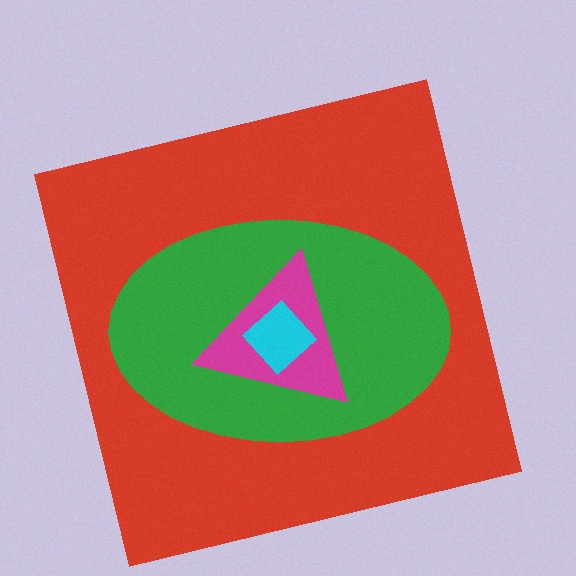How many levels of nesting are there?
4.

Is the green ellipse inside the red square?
Yes.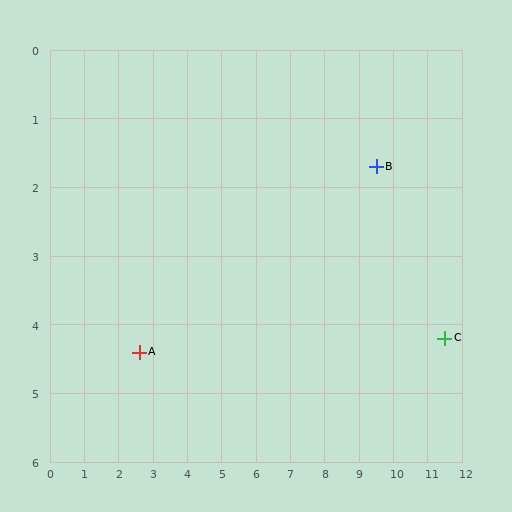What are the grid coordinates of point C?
Point C is at approximately (11.5, 4.2).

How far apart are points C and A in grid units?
Points C and A are about 8.9 grid units apart.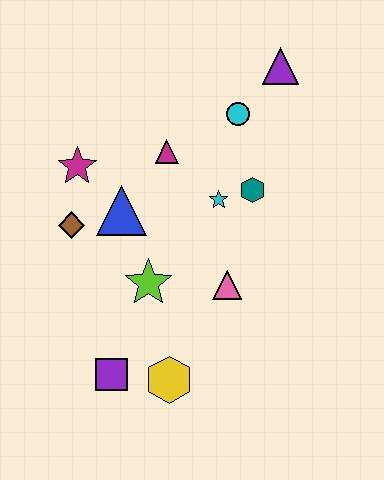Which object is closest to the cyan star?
The teal hexagon is closest to the cyan star.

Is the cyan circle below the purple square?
No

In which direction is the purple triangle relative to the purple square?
The purple triangle is above the purple square.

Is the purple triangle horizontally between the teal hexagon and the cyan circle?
No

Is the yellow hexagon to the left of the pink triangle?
Yes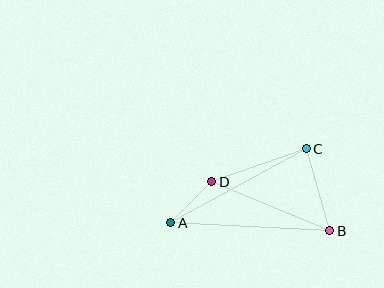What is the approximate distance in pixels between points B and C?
The distance between B and C is approximately 86 pixels.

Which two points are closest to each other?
Points A and D are closest to each other.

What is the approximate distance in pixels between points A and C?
The distance between A and C is approximately 154 pixels.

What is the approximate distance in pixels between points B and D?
The distance between B and D is approximately 128 pixels.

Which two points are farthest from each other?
Points A and B are farthest from each other.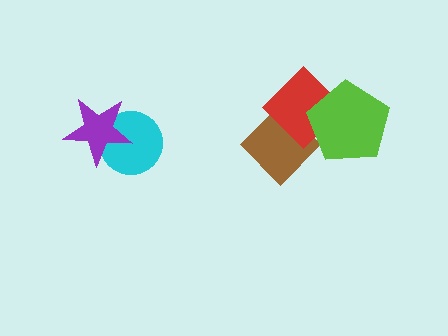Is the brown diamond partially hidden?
Yes, it is partially covered by another shape.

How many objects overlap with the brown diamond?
2 objects overlap with the brown diamond.